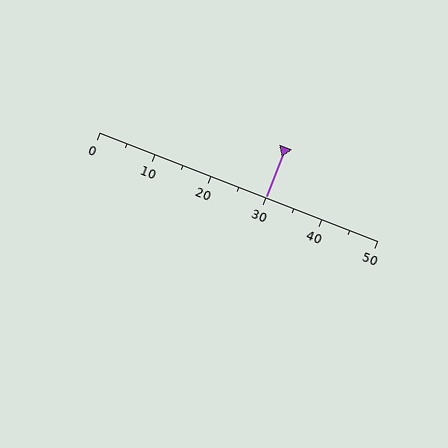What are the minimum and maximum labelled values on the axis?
The axis runs from 0 to 50.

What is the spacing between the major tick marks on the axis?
The major ticks are spaced 10 apart.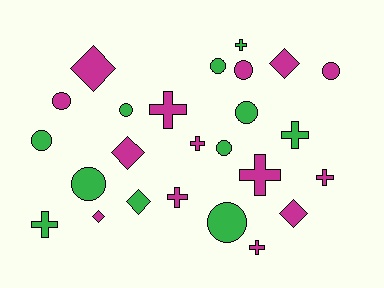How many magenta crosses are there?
There are 6 magenta crosses.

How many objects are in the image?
There are 25 objects.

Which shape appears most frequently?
Circle, with 10 objects.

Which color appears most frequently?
Magenta, with 14 objects.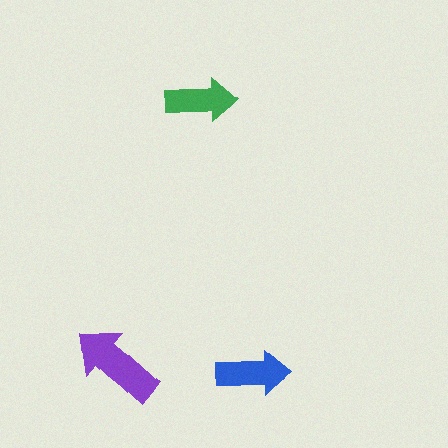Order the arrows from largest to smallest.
the purple one, the blue one, the green one.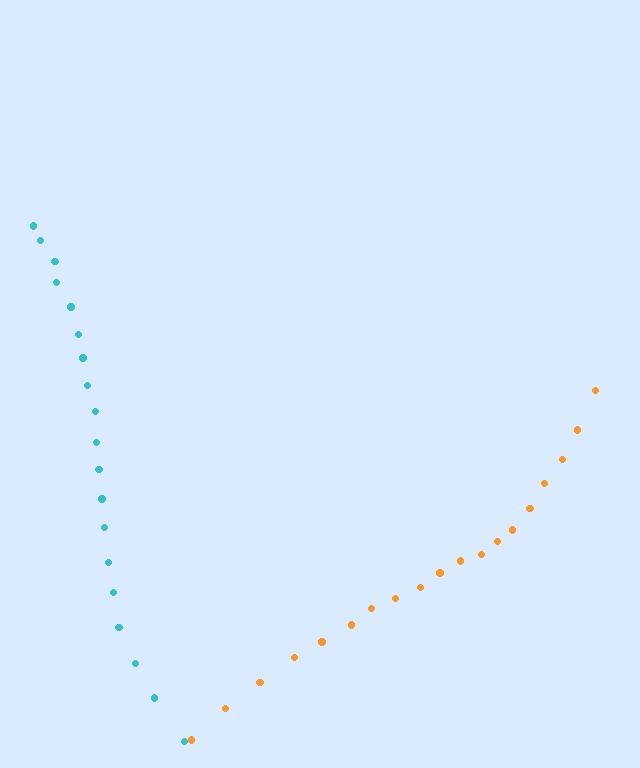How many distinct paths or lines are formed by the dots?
There are 2 distinct paths.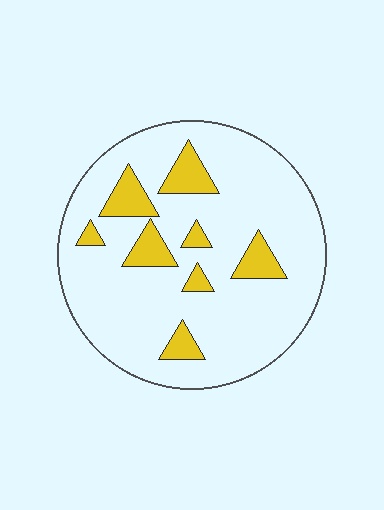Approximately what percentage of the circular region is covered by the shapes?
Approximately 15%.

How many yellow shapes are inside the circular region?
8.